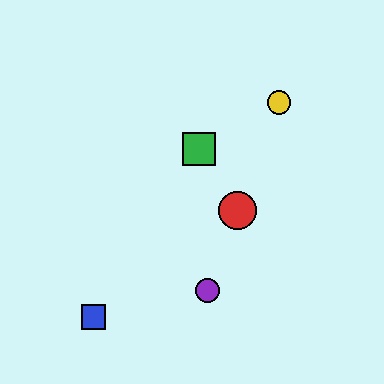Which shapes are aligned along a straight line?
The red circle, the yellow circle, the purple circle are aligned along a straight line.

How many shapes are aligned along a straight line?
3 shapes (the red circle, the yellow circle, the purple circle) are aligned along a straight line.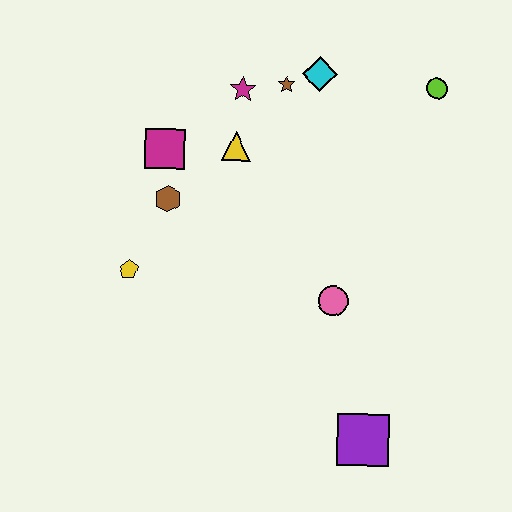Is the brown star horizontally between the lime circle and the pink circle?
No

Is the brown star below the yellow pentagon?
No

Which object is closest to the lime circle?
The cyan diamond is closest to the lime circle.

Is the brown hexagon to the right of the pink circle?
No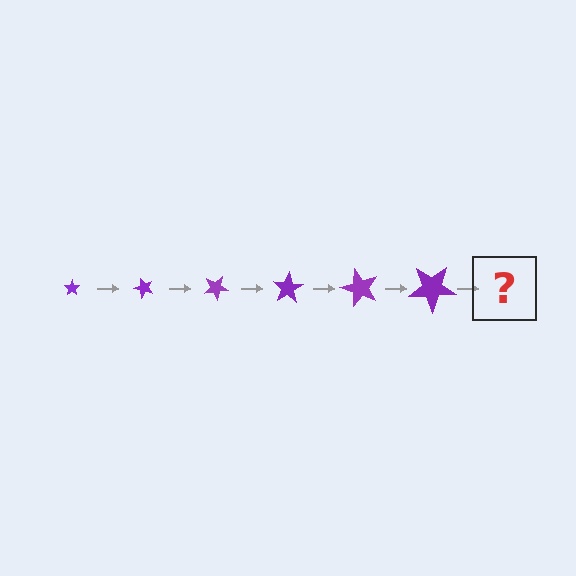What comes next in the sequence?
The next element should be a star, larger than the previous one and rotated 300 degrees from the start.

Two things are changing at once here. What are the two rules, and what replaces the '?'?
The two rules are that the star grows larger each step and it rotates 50 degrees each step. The '?' should be a star, larger than the previous one and rotated 300 degrees from the start.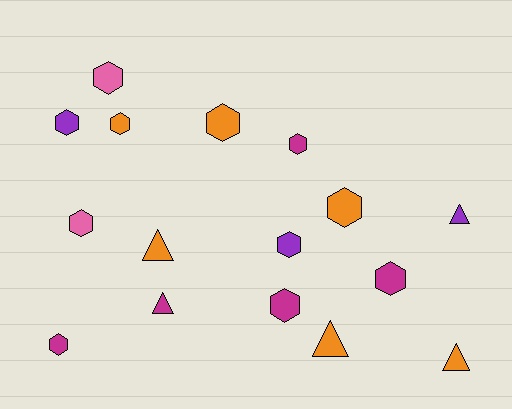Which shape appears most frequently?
Hexagon, with 11 objects.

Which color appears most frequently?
Orange, with 6 objects.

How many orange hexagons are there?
There are 3 orange hexagons.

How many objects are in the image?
There are 16 objects.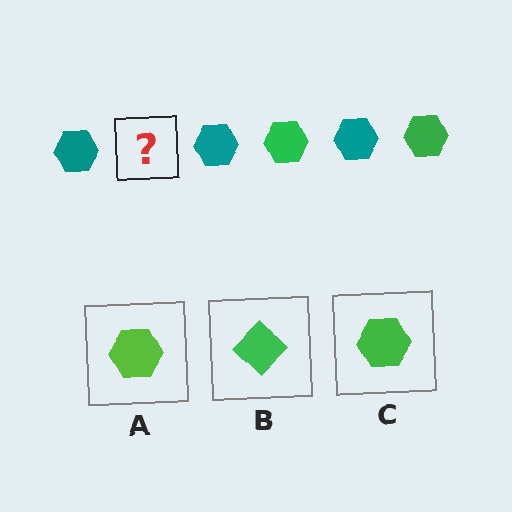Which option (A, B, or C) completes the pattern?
C.